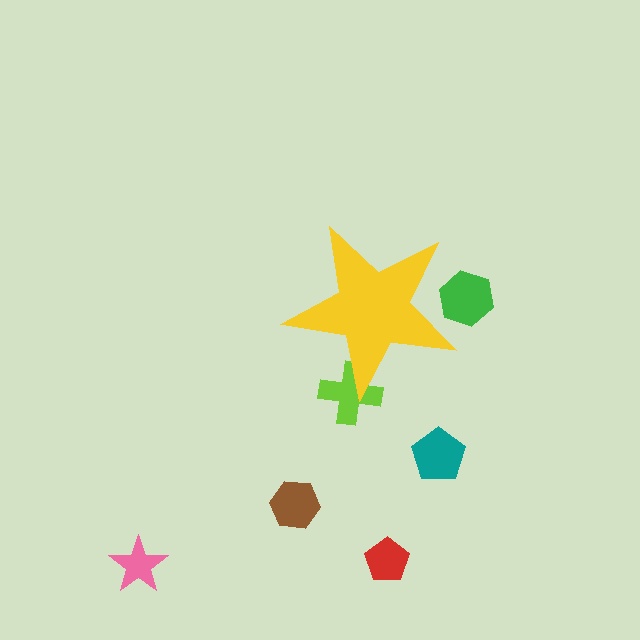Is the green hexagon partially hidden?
Yes, the green hexagon is partially hidden behind the yellow star.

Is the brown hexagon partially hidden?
No, the brown hexagon is fully visible.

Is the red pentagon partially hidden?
No, the red pentagon is fully visible.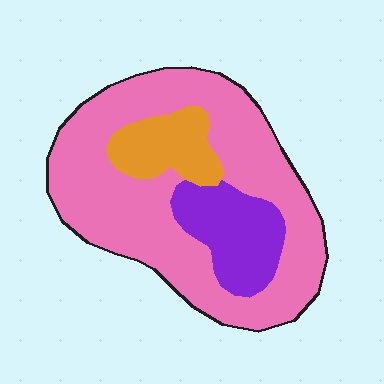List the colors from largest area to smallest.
From largest to smallest: pink, purple, orange.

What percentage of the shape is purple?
Purple takes up about one sixth (1/6) of the shape.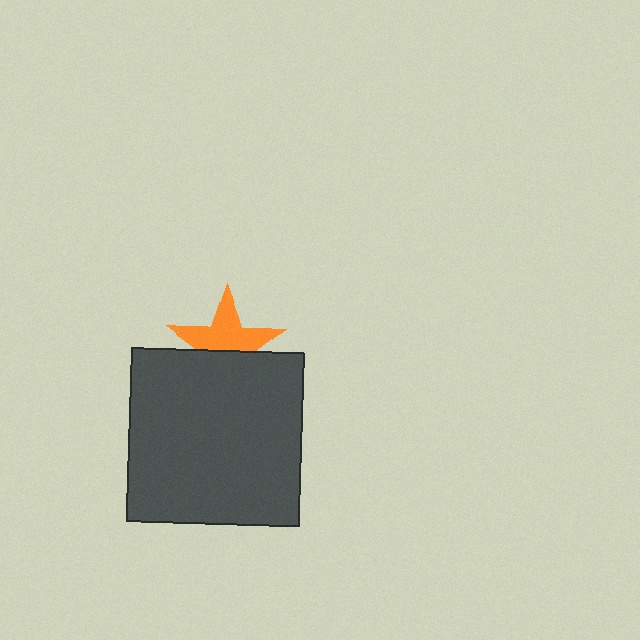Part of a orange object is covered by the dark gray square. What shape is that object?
It is a star.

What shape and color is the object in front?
The object in front is a dark gray square.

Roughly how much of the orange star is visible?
About half of it is visible (roughly 59%).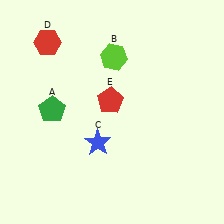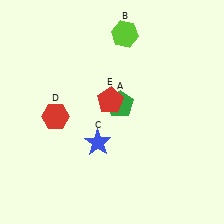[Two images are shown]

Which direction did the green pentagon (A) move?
The green pentagon (A) moved right.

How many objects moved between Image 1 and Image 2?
3 objects moved between the two images.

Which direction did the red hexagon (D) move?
The red hexagon (D) moved down.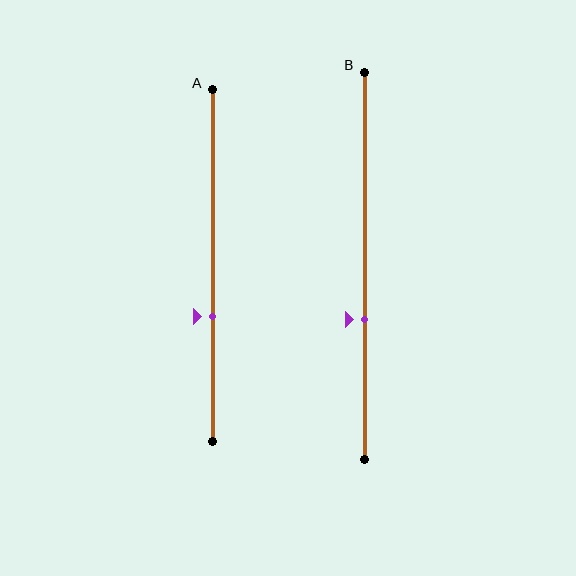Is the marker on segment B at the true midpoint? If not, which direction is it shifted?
No, the marker on segment B is shifted downward by about 14% of the segment length.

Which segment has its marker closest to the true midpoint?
Segment B has its marker closest to the true midpoint.